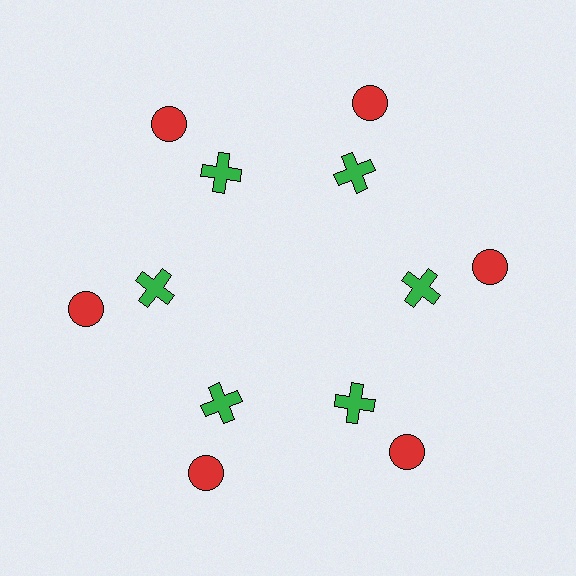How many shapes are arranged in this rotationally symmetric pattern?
There are 12 shapes, arranged in 6 groups of 2.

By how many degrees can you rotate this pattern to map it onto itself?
The pattern maps onto itself every 60 degrees of rotation.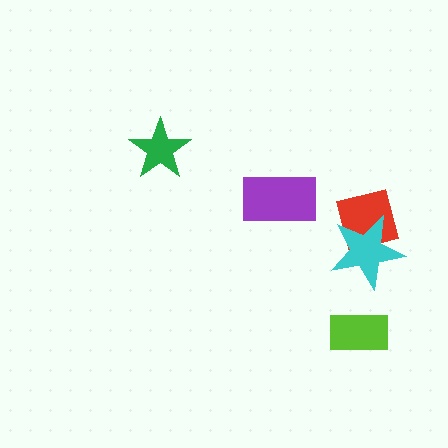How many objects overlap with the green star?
0 objects overlap with the green star.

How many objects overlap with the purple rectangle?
0 objects overlap with the purple rectangle.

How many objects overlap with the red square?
1 object overlaps with the red square.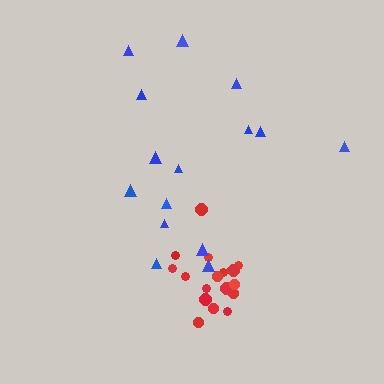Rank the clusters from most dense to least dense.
red, blue.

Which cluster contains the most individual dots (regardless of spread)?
Red (17).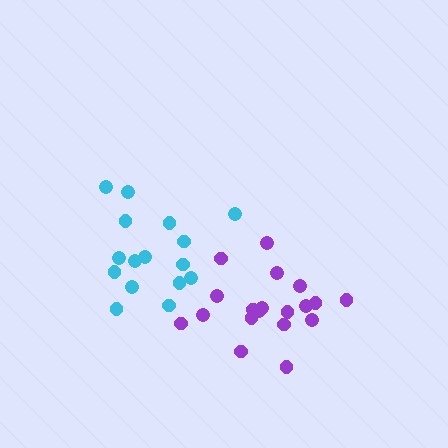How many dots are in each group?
Group 1: 16 dots, Group 2: 20 dots (36 total).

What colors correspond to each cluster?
The clusters are colored: cyan, purple.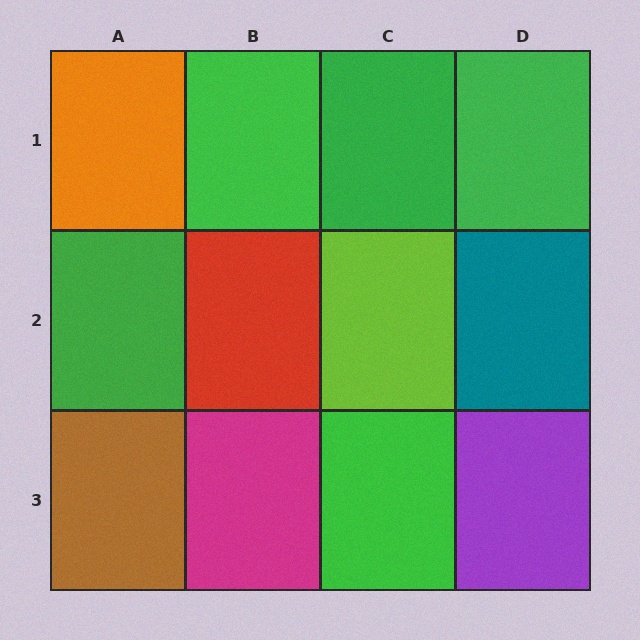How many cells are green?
5 cells are green.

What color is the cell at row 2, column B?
Red.